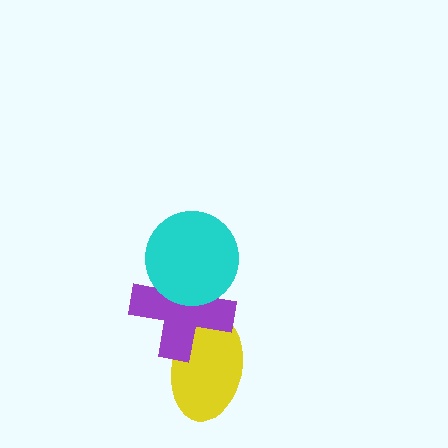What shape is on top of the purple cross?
The cyan circle is on top of the purple cross.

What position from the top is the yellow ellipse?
The yellow ellipse is 3rd from the top.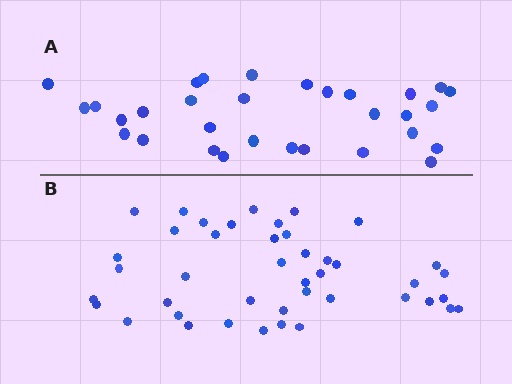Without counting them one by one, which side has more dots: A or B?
Region B (the bottom region) has more dots.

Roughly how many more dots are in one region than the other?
Region B has roughly 12 or so more dots than region A.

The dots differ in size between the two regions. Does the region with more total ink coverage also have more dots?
No. Region A has more total ink coverage because its dots are larger, but region B actually contains more individual dots. Total area can be misleading — the number of items is what matters here.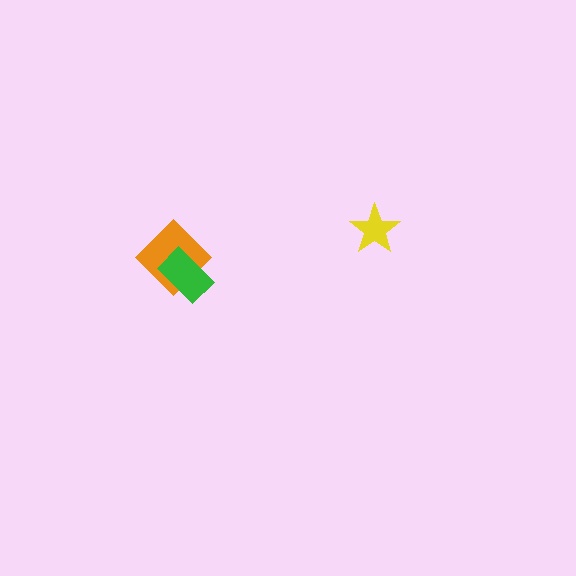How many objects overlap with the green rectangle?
1 object overlaps with the green rectangle.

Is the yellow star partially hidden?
No, no other shape covers it.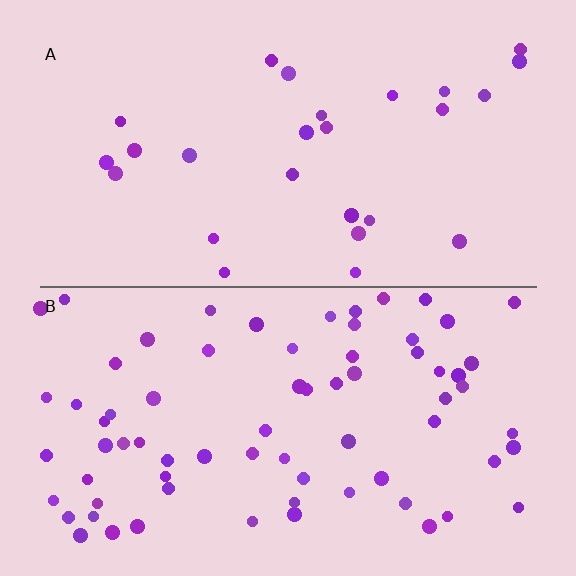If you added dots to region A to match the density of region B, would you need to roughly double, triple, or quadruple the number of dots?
Approximately triple.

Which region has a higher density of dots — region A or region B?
B (the bottom).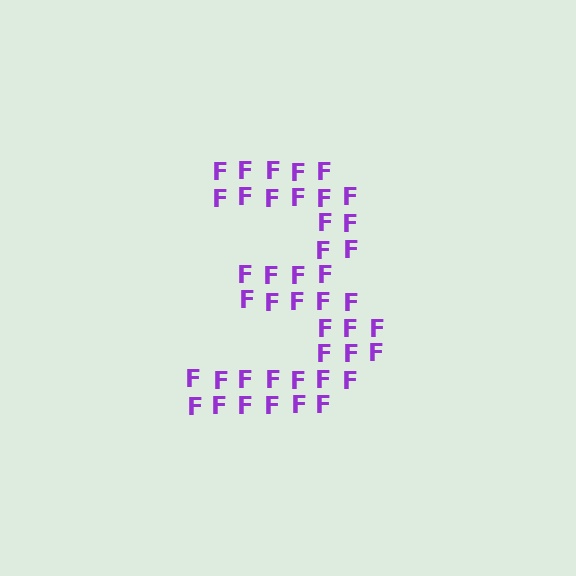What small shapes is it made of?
It is made of small letter F's.